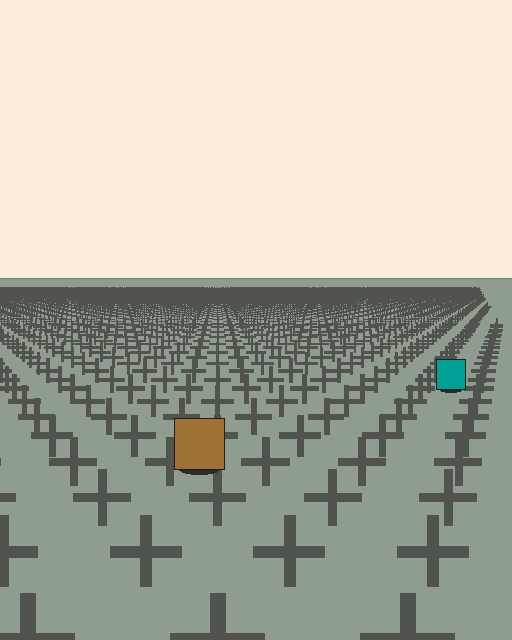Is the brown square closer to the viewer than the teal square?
Yes. The brown square is closer — you can tell from the texture gradient: the ground texture is coarser near it.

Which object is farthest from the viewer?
The teal square is farthest from the viewer. It appears smaller and the ground texture around it is denser.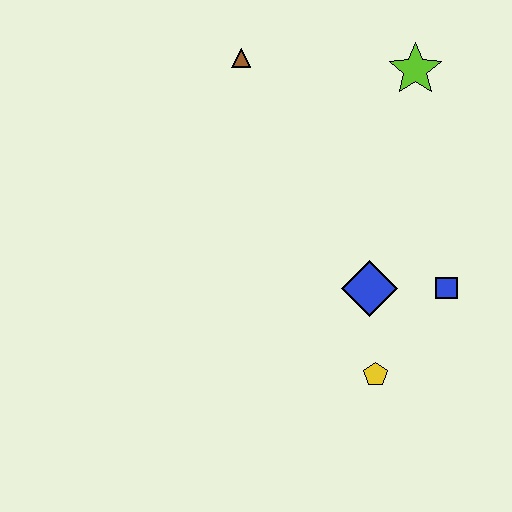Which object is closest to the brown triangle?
The lime star is closest to the brown triangle.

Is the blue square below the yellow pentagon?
No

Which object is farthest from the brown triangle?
The yellow pentagon is farthest from the brown triangle.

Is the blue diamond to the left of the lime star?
Yes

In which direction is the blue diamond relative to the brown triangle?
The blue diamond is below the brown triangle.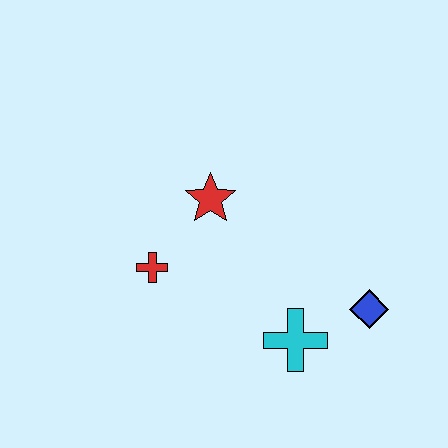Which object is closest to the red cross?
The red star is closest to the red cross.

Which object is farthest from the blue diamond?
The red cross is farthest from the blue diamond.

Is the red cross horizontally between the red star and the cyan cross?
No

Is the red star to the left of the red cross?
No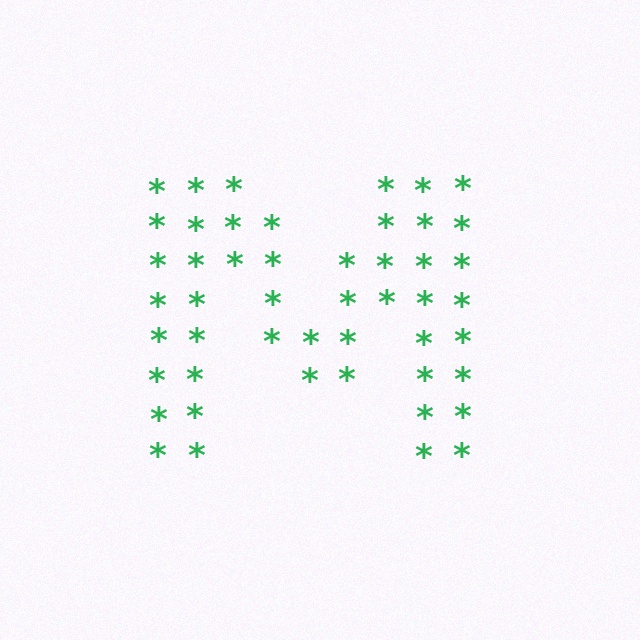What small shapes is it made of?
It is made of small asterisks.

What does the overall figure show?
The overall figure shows the letter M.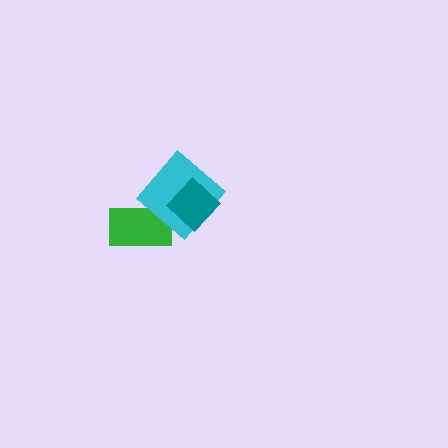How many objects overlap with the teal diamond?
1 object overlaps with the teal diamond.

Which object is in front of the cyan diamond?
The teal diamond is in front of the cyan diamond.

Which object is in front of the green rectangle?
The cyan diamond is in front of the green rectangle.